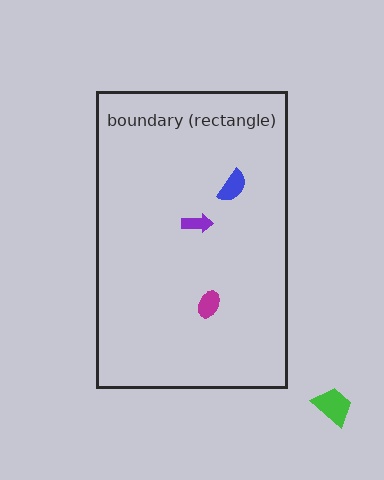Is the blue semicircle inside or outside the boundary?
Inside.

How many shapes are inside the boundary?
3 inside, 1 outside.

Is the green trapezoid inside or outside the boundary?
Outside.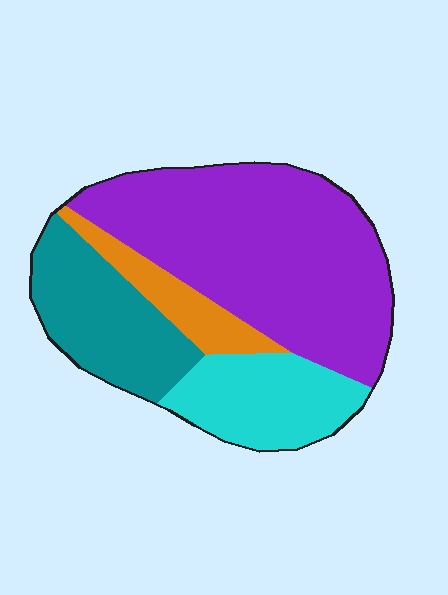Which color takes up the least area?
Orange, at roughly 10%.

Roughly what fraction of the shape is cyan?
Cyan covers around 20% of the shape.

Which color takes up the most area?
Purple, at roughly 50%.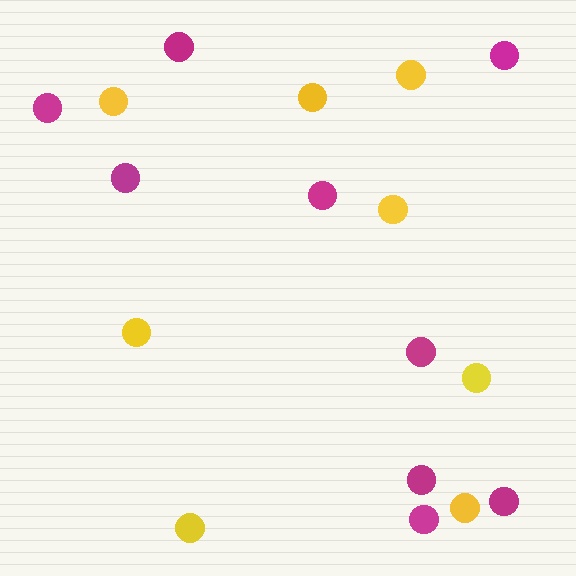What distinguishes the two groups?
There are 2 groups: one group of magenta circles (9) and one group of yellow circles (8).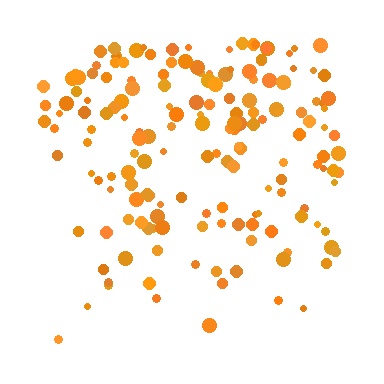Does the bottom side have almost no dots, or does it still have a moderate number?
Still a moderate number, just noticeably fewer than the top.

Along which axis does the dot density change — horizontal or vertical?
Vertical.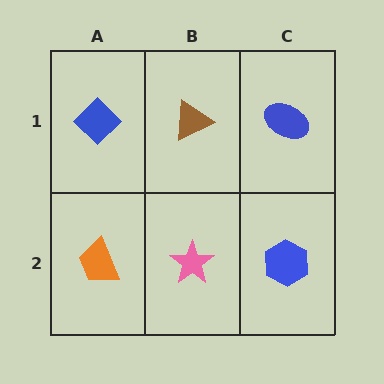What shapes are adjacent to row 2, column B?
A brown triangle (row 1, column B), an orange trapezoid (row 2, column A), a blue hexagon (row 2, column C).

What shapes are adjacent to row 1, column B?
A pink star (row 2, column B), a blue diamond (row 1, column A), a blue ellipse (row 1, column C).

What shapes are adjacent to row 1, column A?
An orange trapezoid (row 2, column A), a brown triangle (row 1, column B).